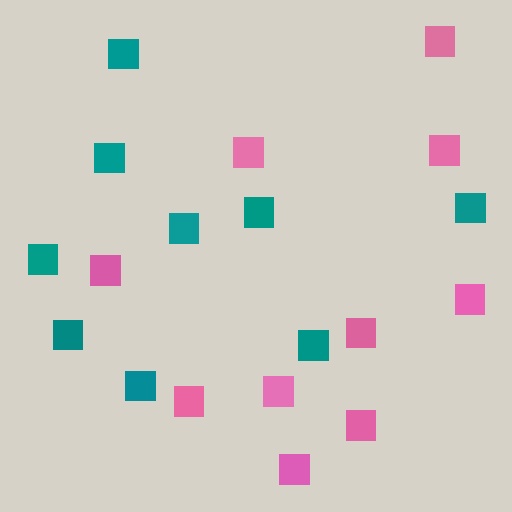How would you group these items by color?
There are 2 groups: one group of teal squares (9) and one group of pink squares (10).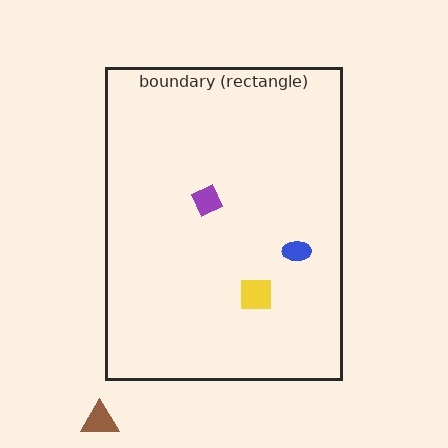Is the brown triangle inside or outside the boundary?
Outside.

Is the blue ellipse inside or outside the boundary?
Inside.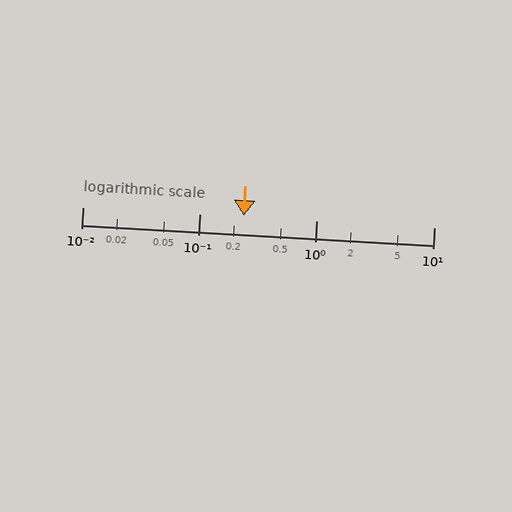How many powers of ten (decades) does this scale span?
The scale spans 3 decades, from 0.01 to 10.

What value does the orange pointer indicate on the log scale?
The pointer indicates approximately 0.24.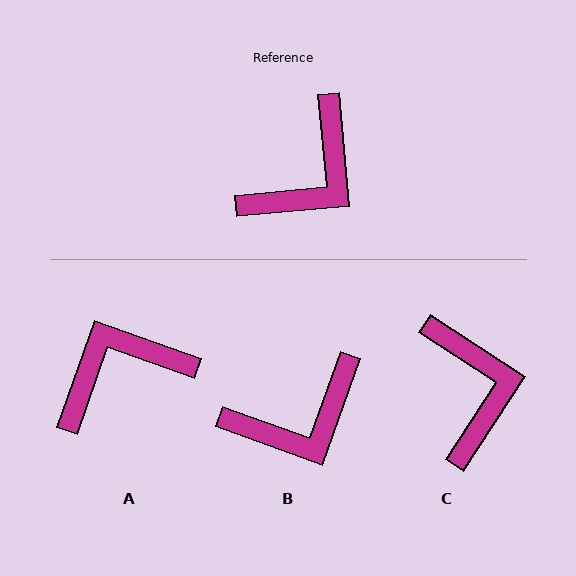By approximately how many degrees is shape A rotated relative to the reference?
Approximately 155 degrees counter-clockwise.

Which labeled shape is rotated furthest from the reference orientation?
A, about 155 degrees away.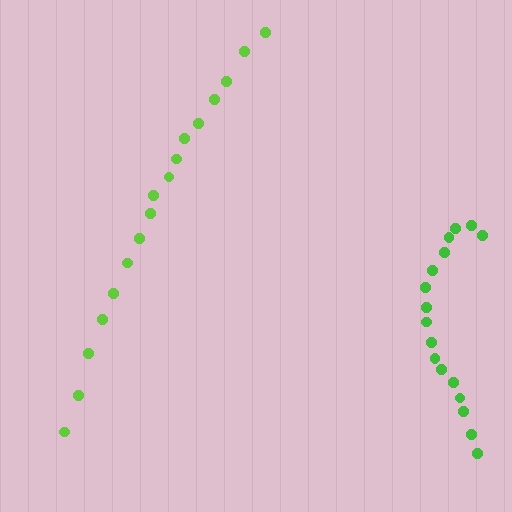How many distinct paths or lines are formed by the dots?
There are 2 distinct paths.